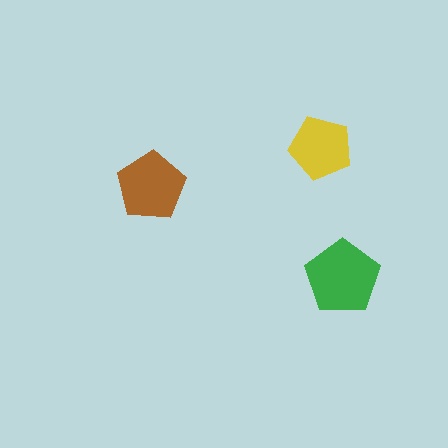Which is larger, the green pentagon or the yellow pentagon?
The green one.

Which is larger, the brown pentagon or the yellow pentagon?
The brown one.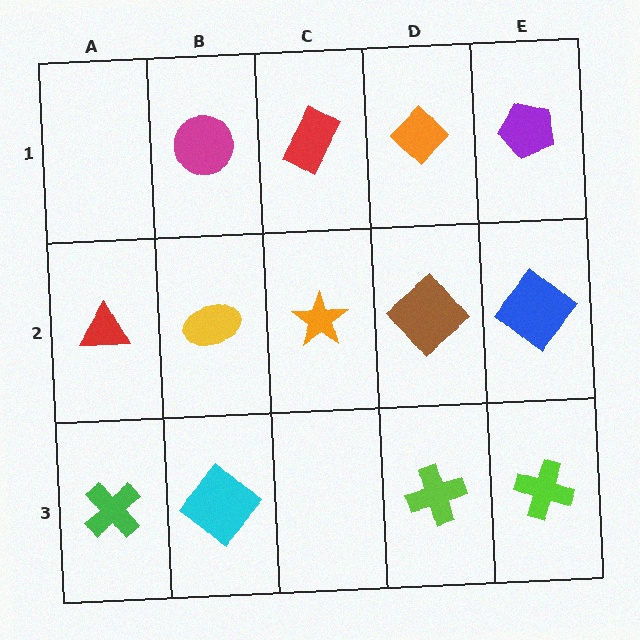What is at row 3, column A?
A green cross.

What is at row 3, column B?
A cyan diamond.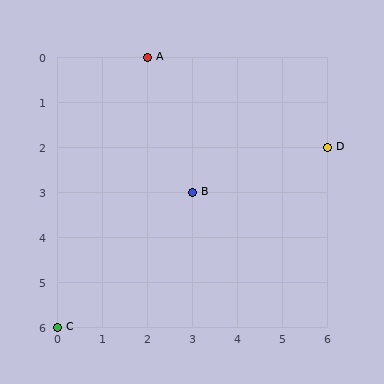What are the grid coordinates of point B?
Point B is at grid coordinates (3, 3).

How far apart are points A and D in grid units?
Points A and D are 4 columns and 2 rows apart (about 4.5 grid units diagonally).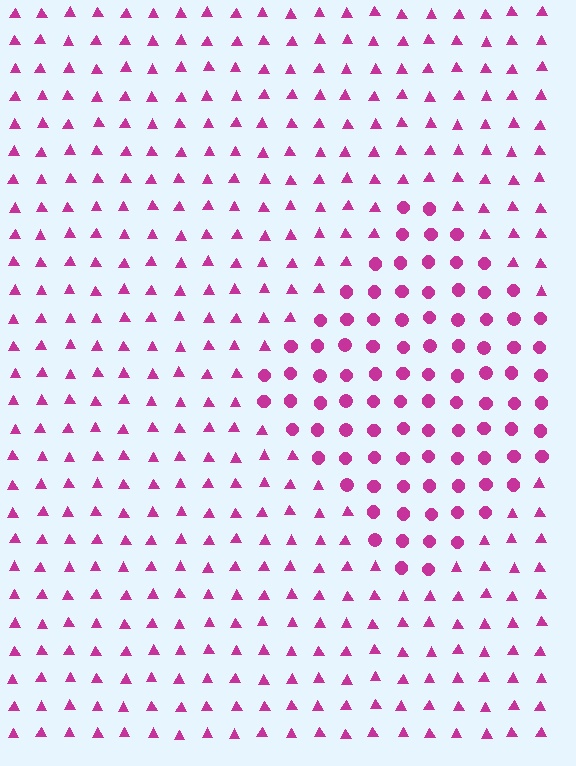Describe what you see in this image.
The image is filled with small magenta elements arranged in a uniform grid. A diamond-shaped region contains circles, while the surrounding area contains triangles. The boundary is defined purely by the change in element shape.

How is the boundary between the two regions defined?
The boundary is defined by a change in element shape: circles inside vs. triangles outside. All elements share the same color and spacing.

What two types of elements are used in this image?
The image uses circles inside the diamond region and triangles outside it.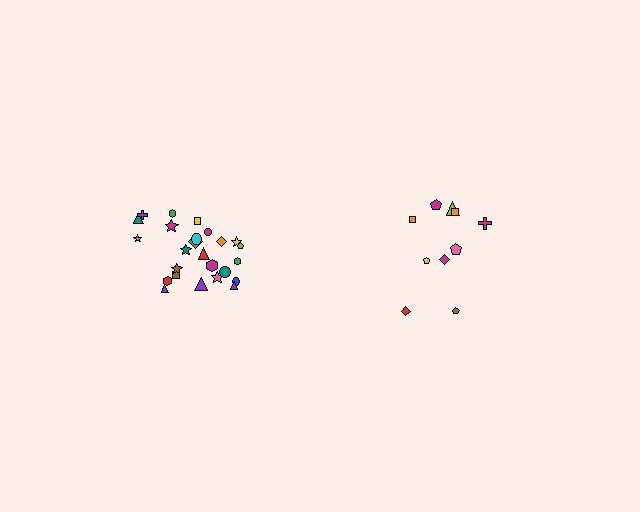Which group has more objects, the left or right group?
The left group.